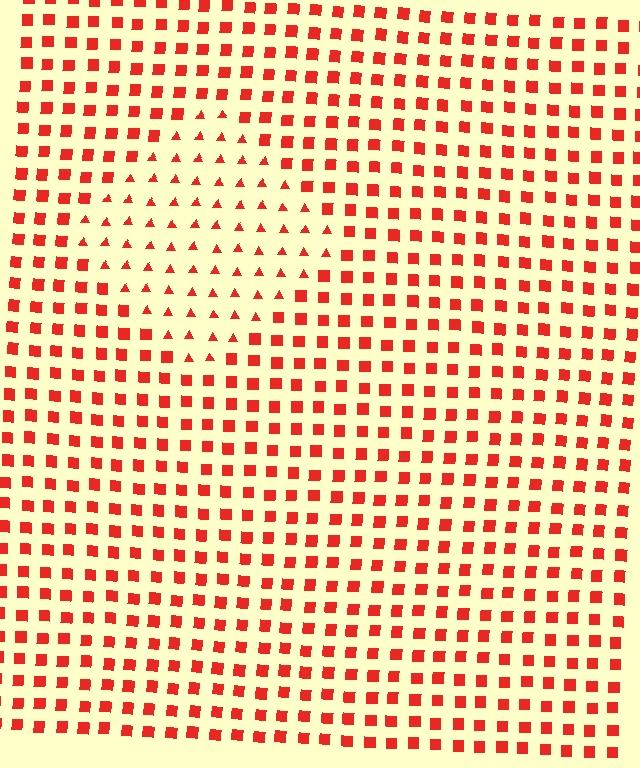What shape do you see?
I see a diamond.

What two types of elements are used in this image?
The image uses triangles inside the diamond region and squares outside it.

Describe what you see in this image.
The image is filled with small red elements arranged in a uniform grid. A diamond-shaped region contains triangles, while the surrounding area contains squares. The boundary is defined purely by the change in element shape.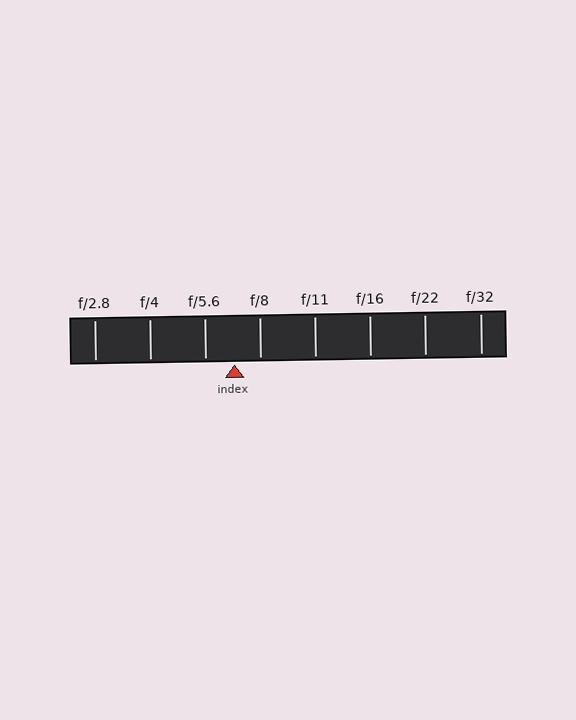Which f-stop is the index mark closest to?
The index mark is closest to f/8.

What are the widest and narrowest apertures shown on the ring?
The widest aperture shown is f/2.8 and the narrowest is f/32.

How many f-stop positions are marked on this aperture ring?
There are 8 f-stop positions marked.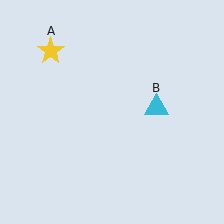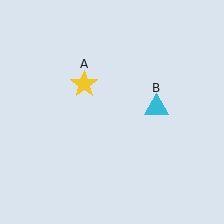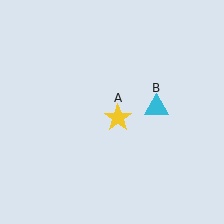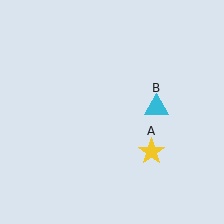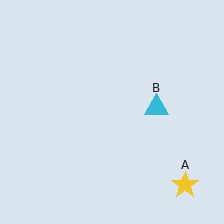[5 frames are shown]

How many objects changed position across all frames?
1 object changed position: yellow star (object A).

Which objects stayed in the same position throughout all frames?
Cyan triangle (object B) remained stationary.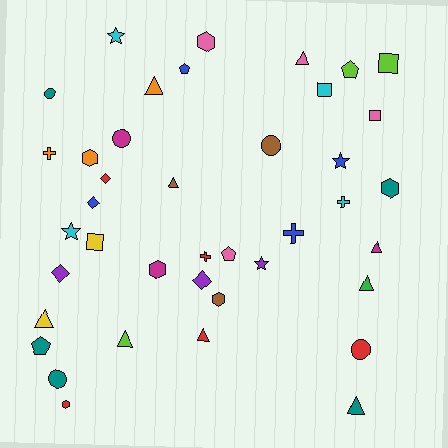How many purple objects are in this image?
There are 3 purple objects.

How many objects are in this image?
There are 40 objects.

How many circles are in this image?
There are 5 circles.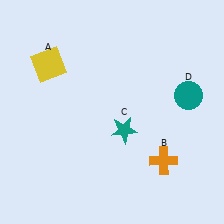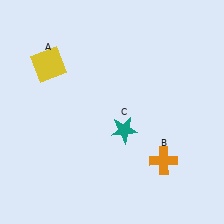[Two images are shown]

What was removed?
The teal circle (D) was removed in Image 2.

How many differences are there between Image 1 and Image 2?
There is 1 difference between the two images.